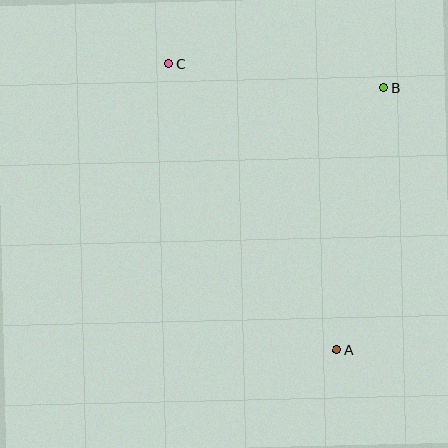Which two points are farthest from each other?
Points A and C are farthest from each other.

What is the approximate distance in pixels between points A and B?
The distance between A and B is approximately 267 pixels.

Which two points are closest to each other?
Points B and C are closest to each other.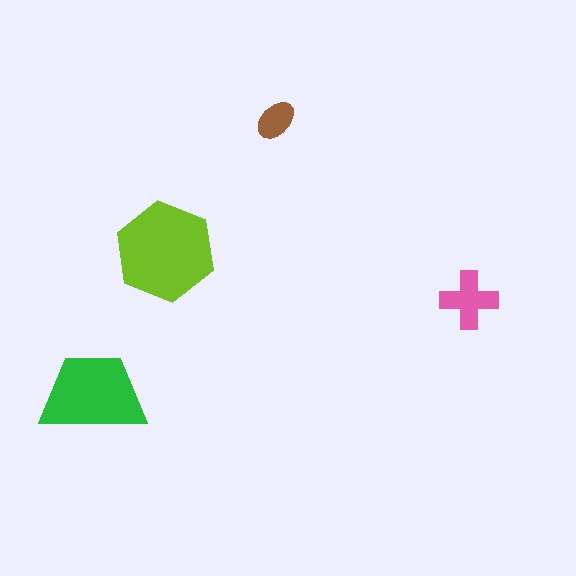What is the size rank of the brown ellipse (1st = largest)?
4th.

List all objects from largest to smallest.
The lime hexagon, the green trapezoid, the pink cross, the brown ellipse.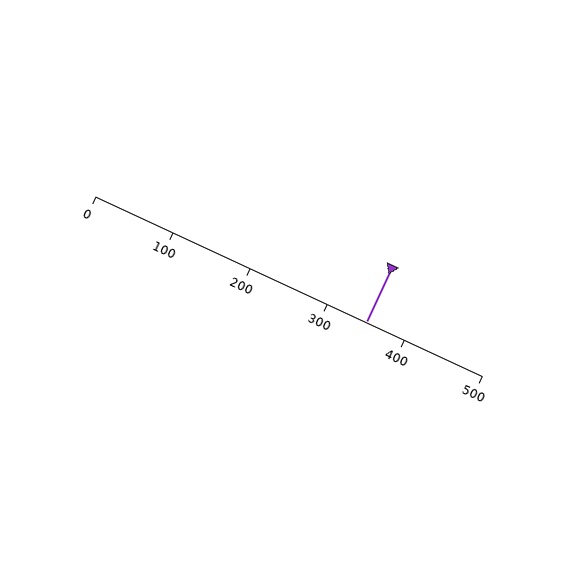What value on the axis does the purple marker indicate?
The marker indicates approximately 350.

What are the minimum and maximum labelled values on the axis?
The axis runs from 0 to 500.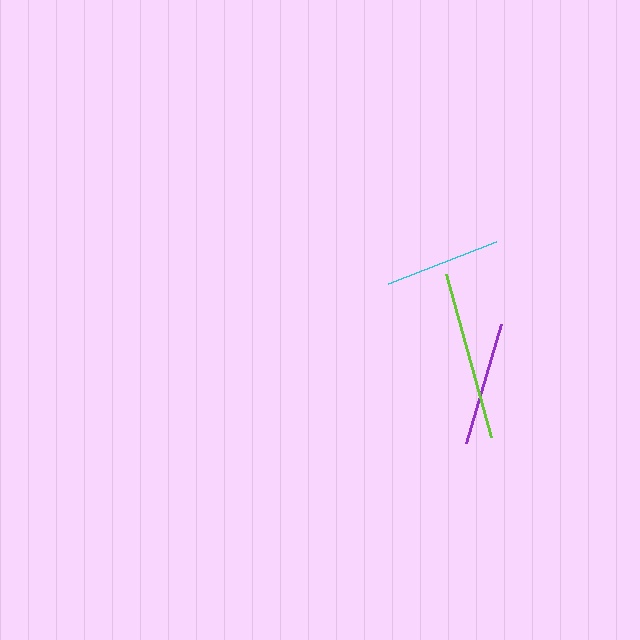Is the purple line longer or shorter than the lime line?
The lime line is longer than the purple line.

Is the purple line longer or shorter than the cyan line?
The purple line is longer than the cyan line.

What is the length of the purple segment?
The purple segment is approximately 124 pixels long.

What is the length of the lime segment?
The lime segment is approximately 170 pixels long.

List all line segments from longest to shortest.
From longest to shortest: lime, purple, cyan.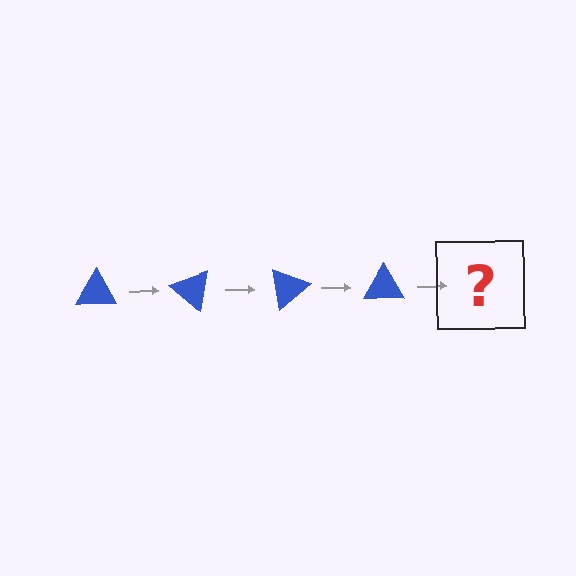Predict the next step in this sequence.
The next step is a blue triangle rotated 160 degrees.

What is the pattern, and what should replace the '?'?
The pattern is that the triangle rotates 40 degrees each step. The '?' should be a blue triangle rotated 160 degrees.